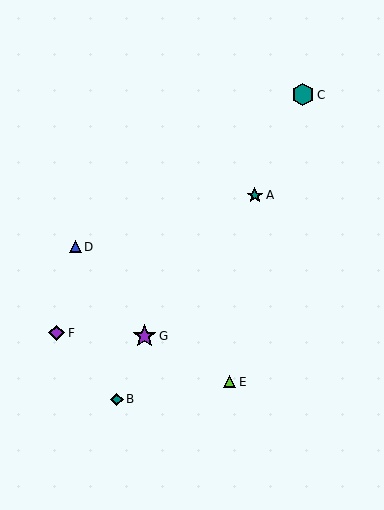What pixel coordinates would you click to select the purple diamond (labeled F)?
Click at (57, 333) to select the purple diamond F.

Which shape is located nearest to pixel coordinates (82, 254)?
The blue triangle (labeled D) at (75, 247) is nearest to that location.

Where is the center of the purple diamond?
The center of the purple diamond is at (57, 333).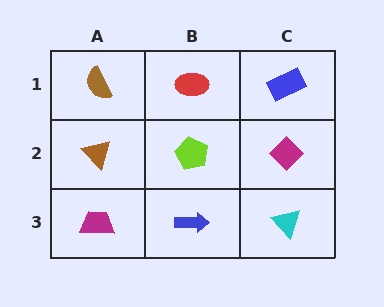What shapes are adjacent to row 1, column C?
A magenta diamond (row 2, column C), a red ellipse (row 1, column B).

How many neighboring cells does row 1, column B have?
3.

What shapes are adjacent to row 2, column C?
A blue rectangle (row 1, column C), a cyan triangle (row 3, column C), a lime pentagon (row 2, column B).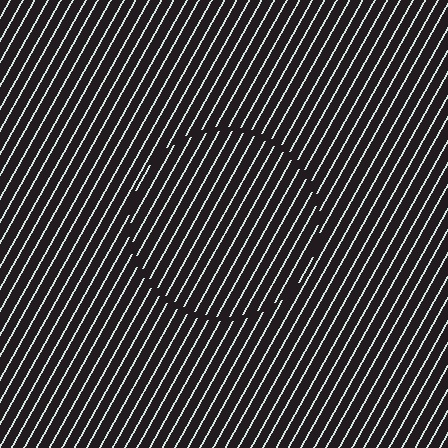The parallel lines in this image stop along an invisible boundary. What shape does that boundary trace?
An illusory circle. The interior of the shape contains the same grating, shifted by half a period — the contour is defined by the phase discontinuity where line-ends from the inner and outer gratings abut.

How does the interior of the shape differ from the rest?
The interior of the shape contains the same grating, shifted by half a period — the contour is defined by the phase discontinuity where line-ends from the inner and outer gratings abut.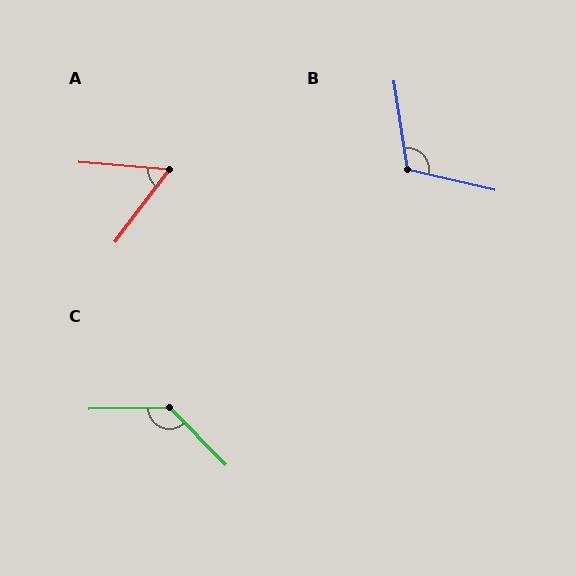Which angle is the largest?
C, at approximately 133 degrees.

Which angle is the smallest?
A, at approximately 58 degrees.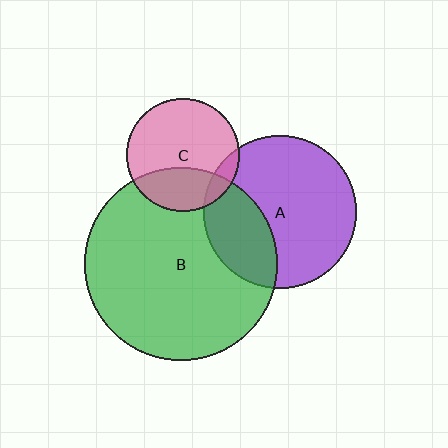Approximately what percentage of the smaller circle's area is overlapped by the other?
Approximately 30%.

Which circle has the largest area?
Circle B (green).